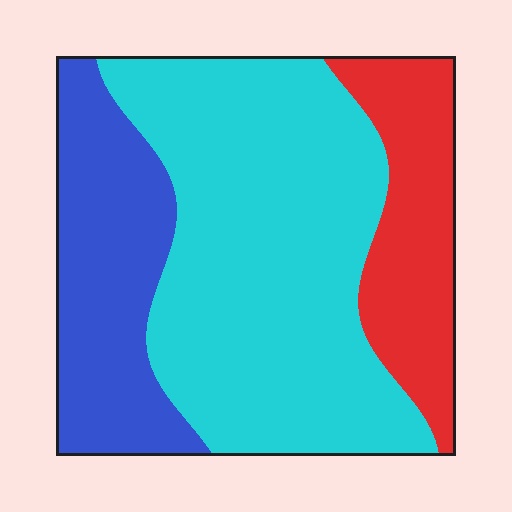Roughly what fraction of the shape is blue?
Blue takes up about one quarter (1/4) of the shape.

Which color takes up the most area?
Cyan, at roughly 55%.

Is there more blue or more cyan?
Cyan.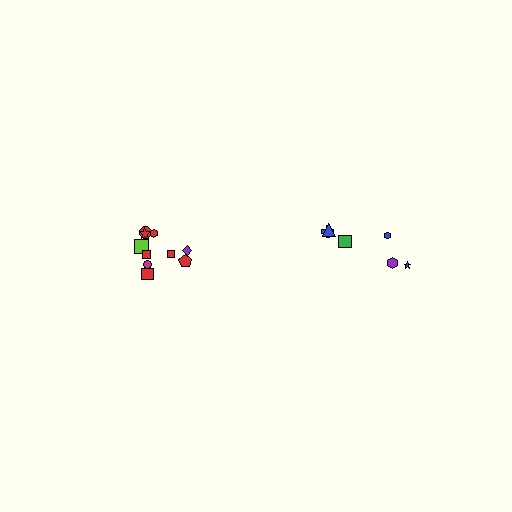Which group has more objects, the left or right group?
The left group.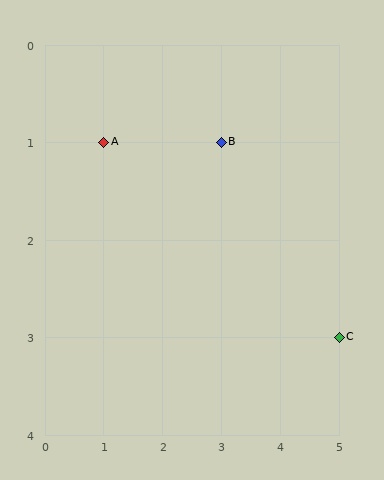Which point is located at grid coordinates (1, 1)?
Point A is at (1, 1).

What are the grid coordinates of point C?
Point C is at grid coordinates (5, 3).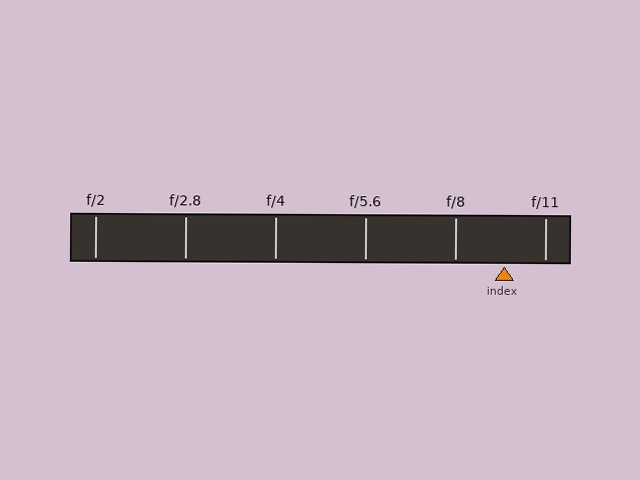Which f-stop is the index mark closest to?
The index mark is closest to f/11.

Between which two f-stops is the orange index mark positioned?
The index mark is between f/8 and f/11.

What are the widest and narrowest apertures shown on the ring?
The widest aperture shown is f/2 and the narrowest is f/11.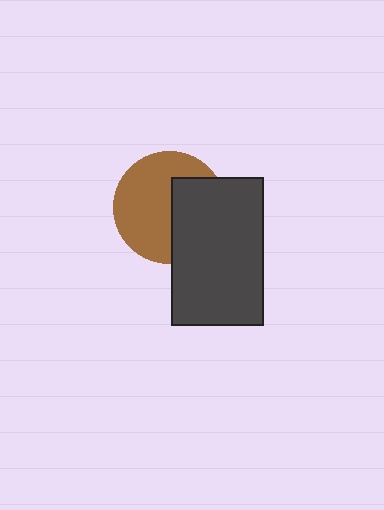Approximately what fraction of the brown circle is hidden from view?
Roughly 39% of the brown circle is hidden behind the dark gray rectangle.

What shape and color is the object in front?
The object in front is a dark gray rectangle.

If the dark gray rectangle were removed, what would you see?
You would see the complete brown circle.